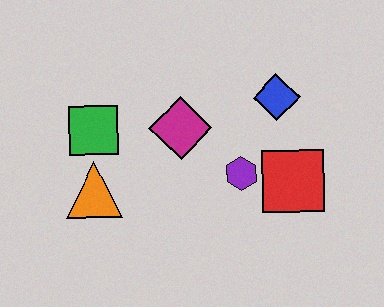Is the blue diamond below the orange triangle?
No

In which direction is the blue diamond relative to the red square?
The blue diamond is above the red square.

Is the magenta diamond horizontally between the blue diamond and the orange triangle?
Yes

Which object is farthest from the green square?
The red square is farthest from the green square.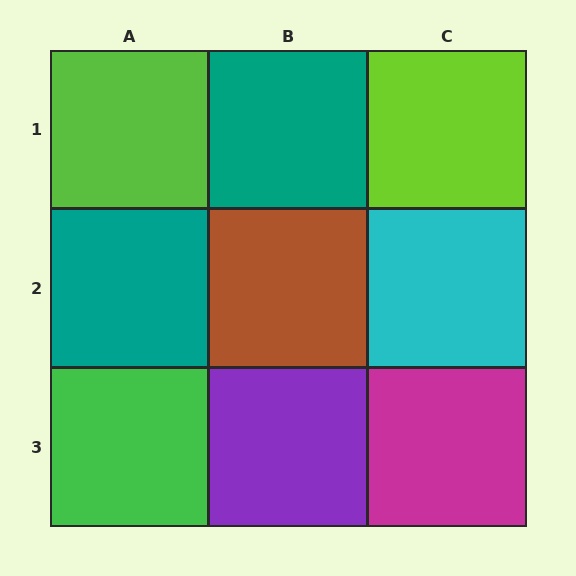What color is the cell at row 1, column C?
Lime.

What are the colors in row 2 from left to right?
Teal, brown, cyan.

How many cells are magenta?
1 cell is magenta.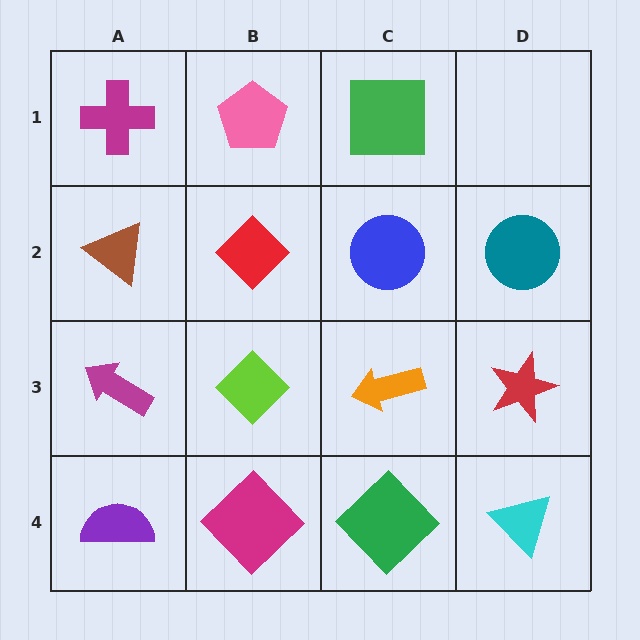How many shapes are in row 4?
4 shapes.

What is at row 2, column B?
A red diamond.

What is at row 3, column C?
An orange arrow.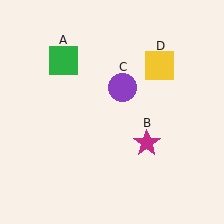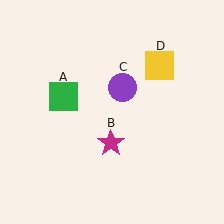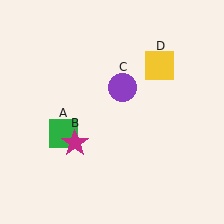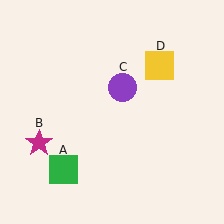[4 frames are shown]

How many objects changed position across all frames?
2 objects changed position: green square (object A), magenta star (object B).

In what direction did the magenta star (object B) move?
The magenta star (object B) moved left.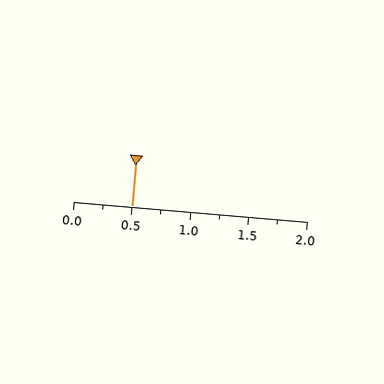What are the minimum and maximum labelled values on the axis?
The axis runs from 0.0 to 2.0.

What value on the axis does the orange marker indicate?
The marker indicates approximately 0.5.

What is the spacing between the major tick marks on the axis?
The major ticks are spaced 0.5 apart.